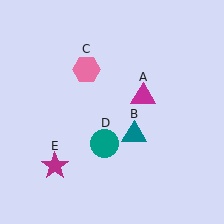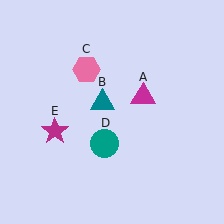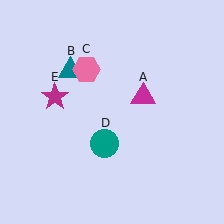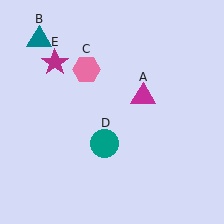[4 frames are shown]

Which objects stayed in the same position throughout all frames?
Magenta triangle (object A) and pink hexagon (object C) and teal circle (object D) remained stationary.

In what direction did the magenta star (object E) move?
The magenta star (object E) moved up.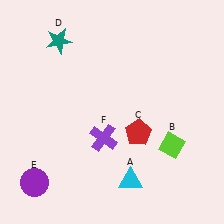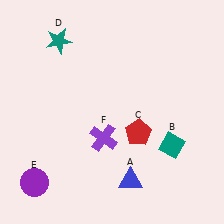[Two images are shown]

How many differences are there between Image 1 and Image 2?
There are 2 differences between the two images.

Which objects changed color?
A changed from cyan to blue. B changed from lime to teal.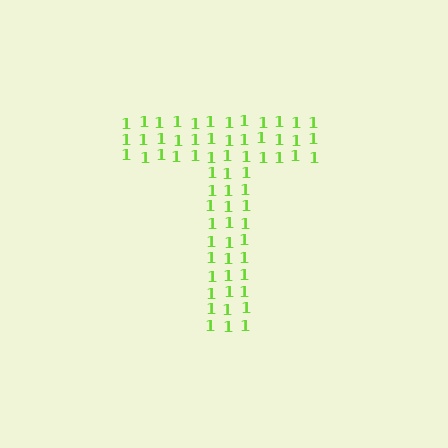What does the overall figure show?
The overall figure shows the letter T.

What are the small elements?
The small elements are digit 1's.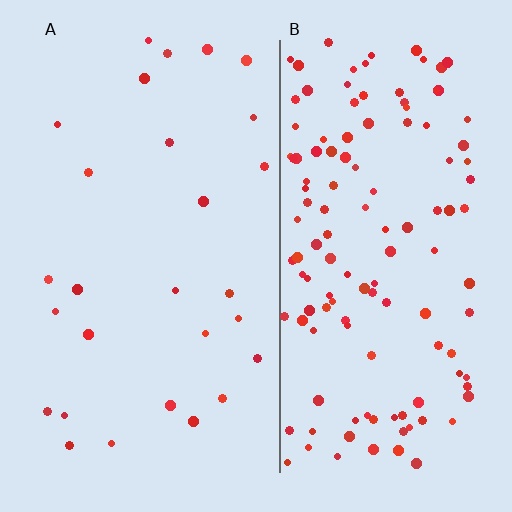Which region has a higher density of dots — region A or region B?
B (the right).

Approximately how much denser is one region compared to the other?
Approximately 4.8× — region B over region A.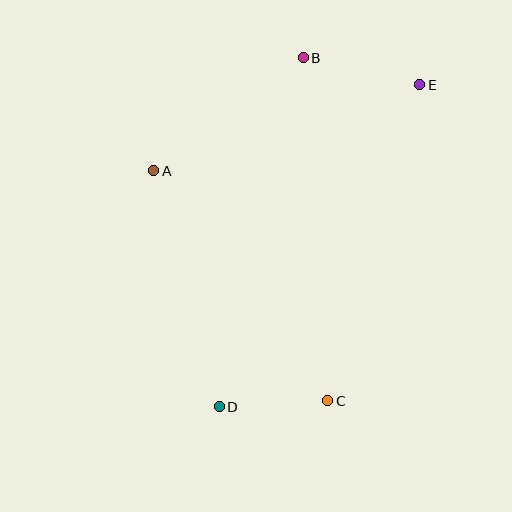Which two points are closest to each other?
Points C and D are closest to each other.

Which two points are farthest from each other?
Points D and E are farthest from each other.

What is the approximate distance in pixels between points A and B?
The distance between A and B is approximately 187 pixels.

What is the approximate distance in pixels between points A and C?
The distance between A and C is approximately 288 pixels.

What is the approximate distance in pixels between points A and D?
The distance between A and D is approximately 245 pixels.